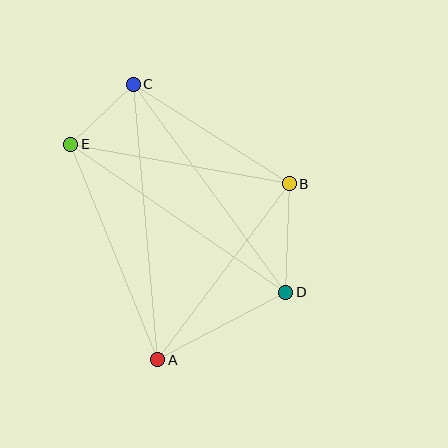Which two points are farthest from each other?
Points A and C are farthest from each other.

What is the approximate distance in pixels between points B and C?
The distance between B and C is approximately 185 pixels.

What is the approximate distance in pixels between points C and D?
The distance between C and D is approximately 258 pixels.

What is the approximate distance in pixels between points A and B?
The distance between A and B is approximately 220 pixels.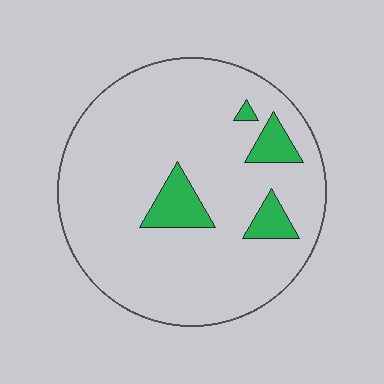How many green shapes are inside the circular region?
4.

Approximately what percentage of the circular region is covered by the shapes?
Approximately 10%.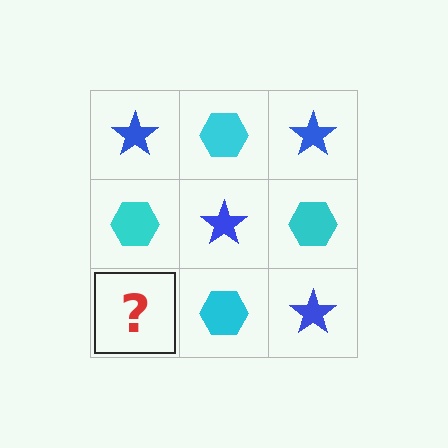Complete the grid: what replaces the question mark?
The question mark should be replaced with a blue star.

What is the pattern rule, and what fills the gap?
The rule is that it alternates blue star and cyan hexagon in a checkerboard pattern. The gap should be filled with a blue star.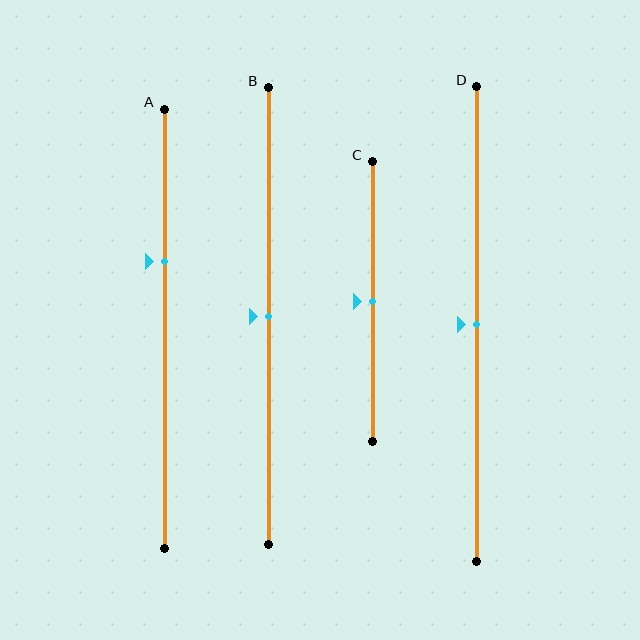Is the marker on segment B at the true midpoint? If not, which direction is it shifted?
Yes, the marker on segment B is at the true midpoint.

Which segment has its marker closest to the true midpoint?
Segment B has its marker closest to the true midpoint.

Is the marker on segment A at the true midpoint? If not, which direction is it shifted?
No, the marker on segment A is shifted upward by about 15% of the segment length.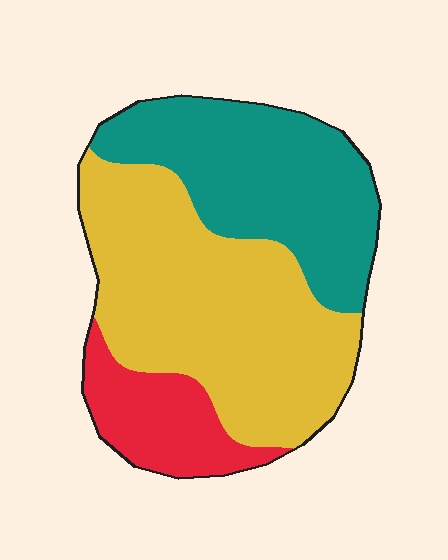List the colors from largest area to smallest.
From largest to smallest: yellow, teal, red.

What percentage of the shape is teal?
Teal takes up about one third (1/3) of the shape.